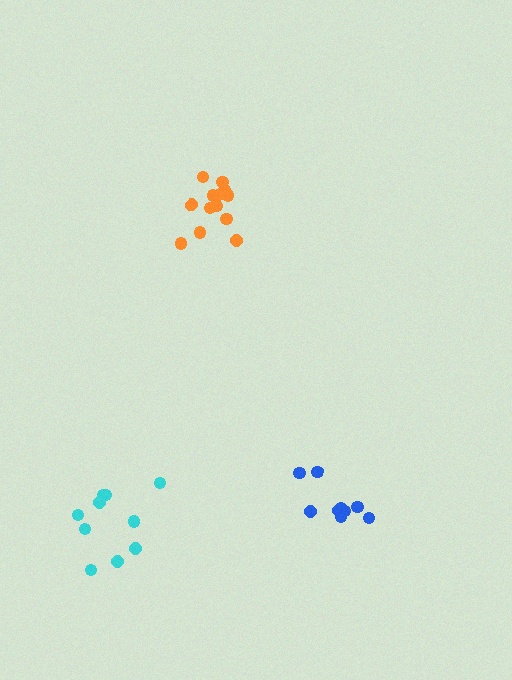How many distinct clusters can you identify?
There are 3 distinct clusters.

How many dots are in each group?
Group 1: 10 dots, Group 2: 9 dots, Group 3: 14 dots (33 total).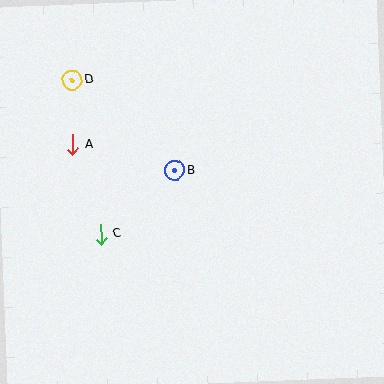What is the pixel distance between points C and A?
The distance between C and A is 94 pixels.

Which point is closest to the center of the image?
Point B at (175, 171) is closest to the center.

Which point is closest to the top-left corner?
Point D is closest to the top-left corner.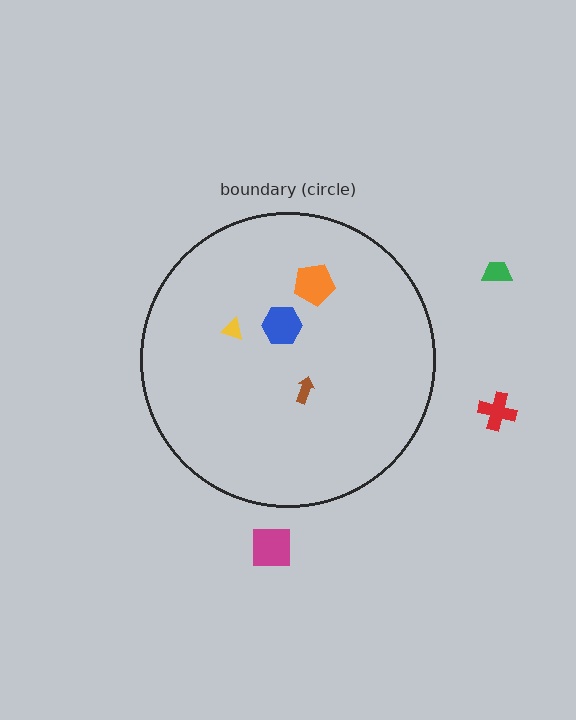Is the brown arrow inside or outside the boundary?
Inside.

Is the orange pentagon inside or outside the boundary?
Inside.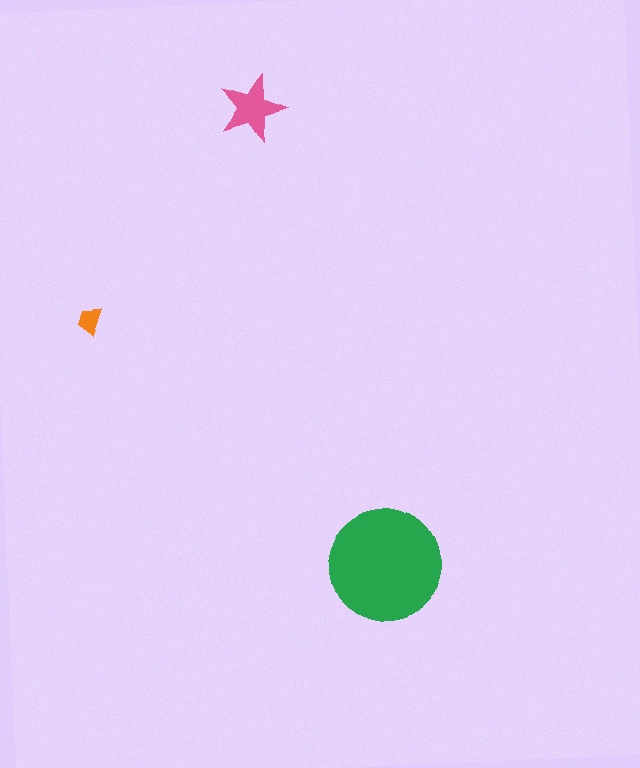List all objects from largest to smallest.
The green circle, the pink star, the orange trapezoid.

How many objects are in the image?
There are 3 objects in the image.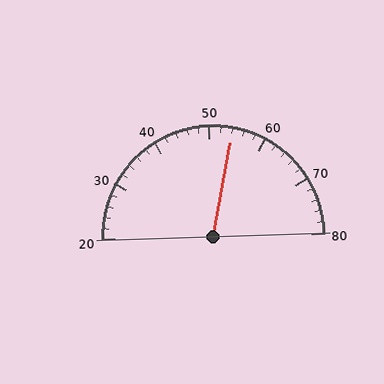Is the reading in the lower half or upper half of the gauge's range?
The reading is in the upper half of the range (20 to 80).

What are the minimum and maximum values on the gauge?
The gauge ranges from 20 to 80.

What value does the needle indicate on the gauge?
The needle indicates approximately 54.